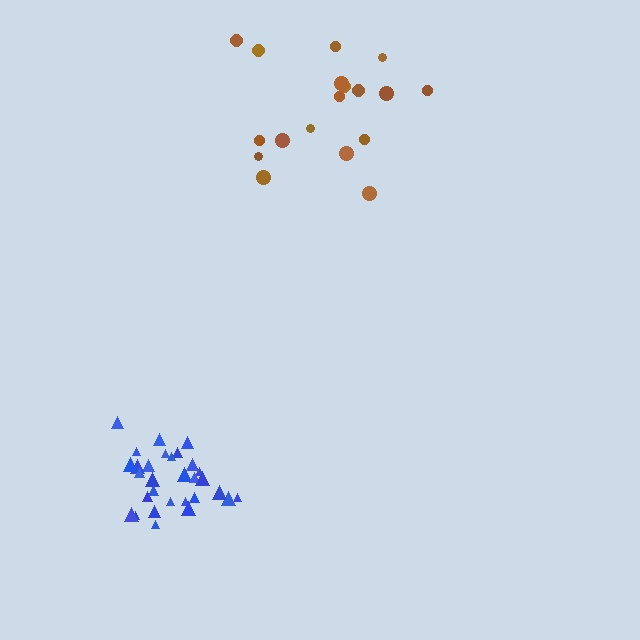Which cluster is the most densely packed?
Blue.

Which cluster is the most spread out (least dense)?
Brown.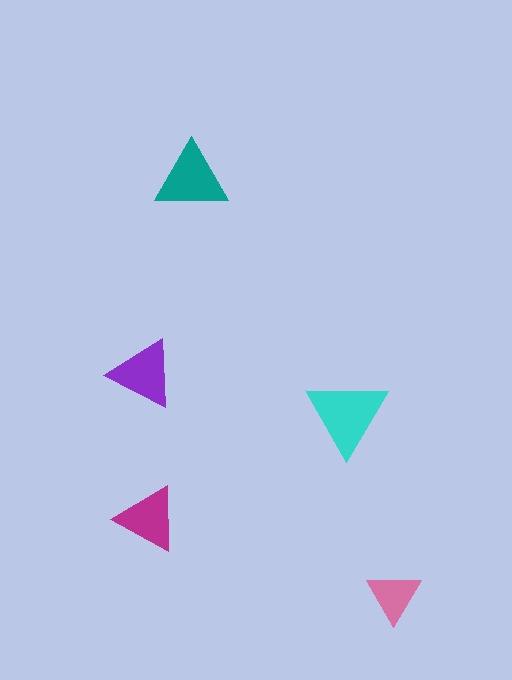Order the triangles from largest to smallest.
the cyan one, the teal one, the purple one, the magenta one, the pink one.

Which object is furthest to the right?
The pink triangle is rightmost.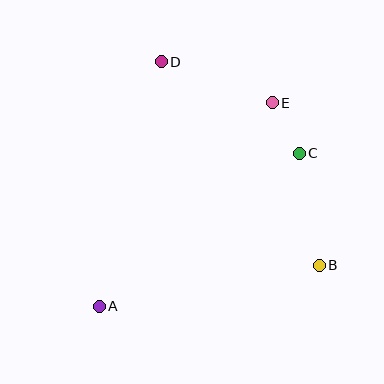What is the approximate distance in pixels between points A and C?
The distance between A and C is approximately 251 pixels.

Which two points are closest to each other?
Points C and E are closest to each other.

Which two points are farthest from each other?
Points A and E are farthest from each other.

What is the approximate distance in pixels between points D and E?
The distance between D and E is approximately 118 pixels.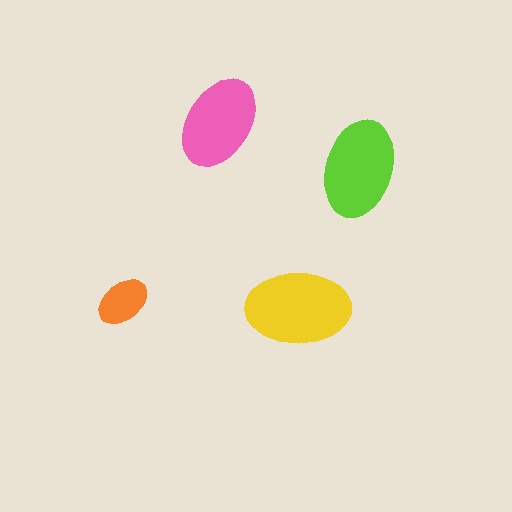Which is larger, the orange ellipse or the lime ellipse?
The lime one.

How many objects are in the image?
There are 4 objects in the image.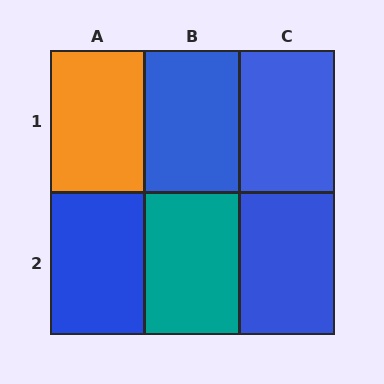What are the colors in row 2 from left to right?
Blue, teal, blue.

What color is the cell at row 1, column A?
Orange.